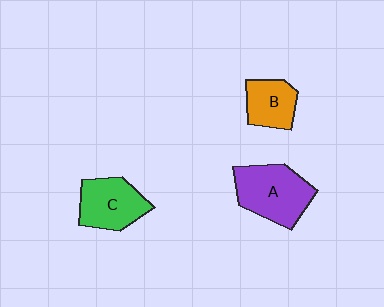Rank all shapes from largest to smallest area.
From largest to smallest: A (purple), C (green), B (orange).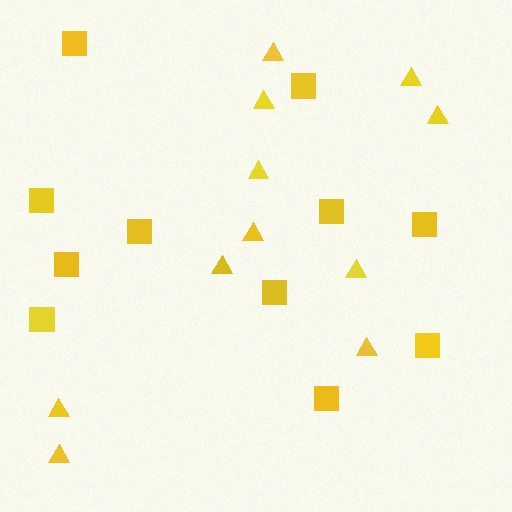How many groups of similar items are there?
There are 2 groups: one group of squares (11) and one group of triangles (11).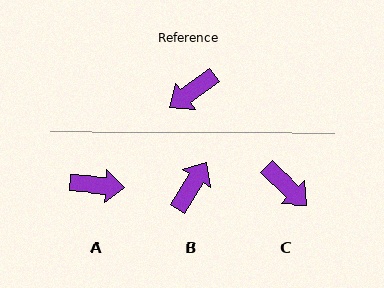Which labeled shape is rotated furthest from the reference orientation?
B, about 159 degrees away.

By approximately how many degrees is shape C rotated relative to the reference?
Approximately 99 degrees counter-clockwise.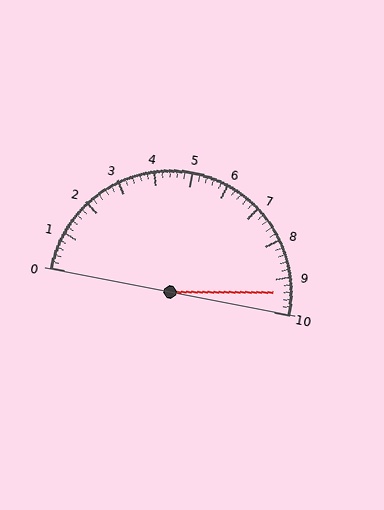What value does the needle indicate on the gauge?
The needle indicates approximately 9.4.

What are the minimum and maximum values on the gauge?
The gauge ranges from 0 to 10.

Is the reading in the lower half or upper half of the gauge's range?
The reading is in the upper half of the range (0 to 10).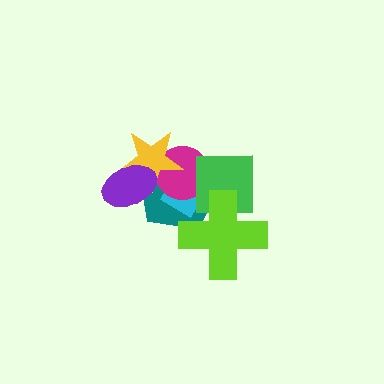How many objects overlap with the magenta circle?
4 objects overlap with the magenta circle.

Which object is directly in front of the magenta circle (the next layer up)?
The green square is directly in front of the magenta circle.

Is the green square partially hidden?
Yes, it is partially covered by another shape.